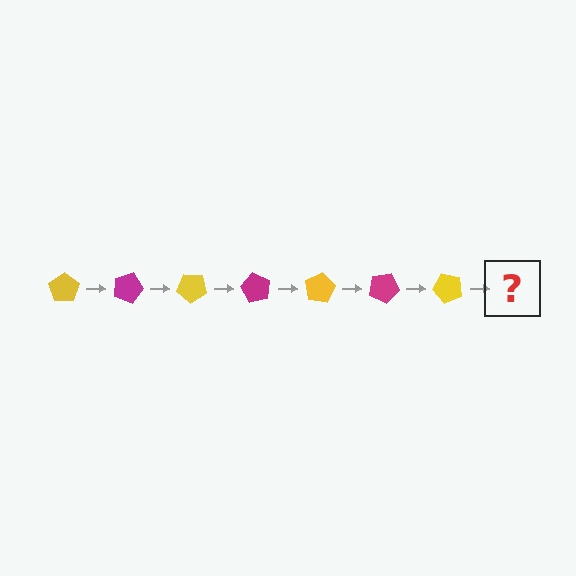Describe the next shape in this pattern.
It should be a magenta pentagon, rotated 140 degrees from the start.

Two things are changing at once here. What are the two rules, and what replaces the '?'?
The two rules are that it rotates 20 degrees each step and the color cycles through yellow and magenta. The '?' should be a magenta pentagon, rotated 140 degrees from the start.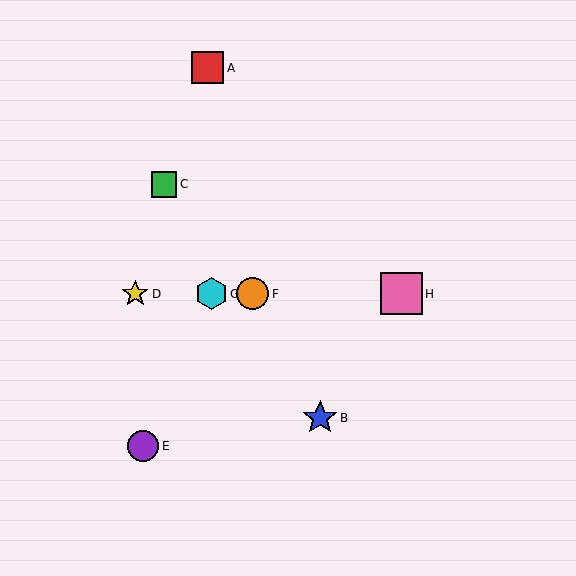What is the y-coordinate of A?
Object A is at y≈68.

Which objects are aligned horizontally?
Objects D, F, G, H are aligned horizontally.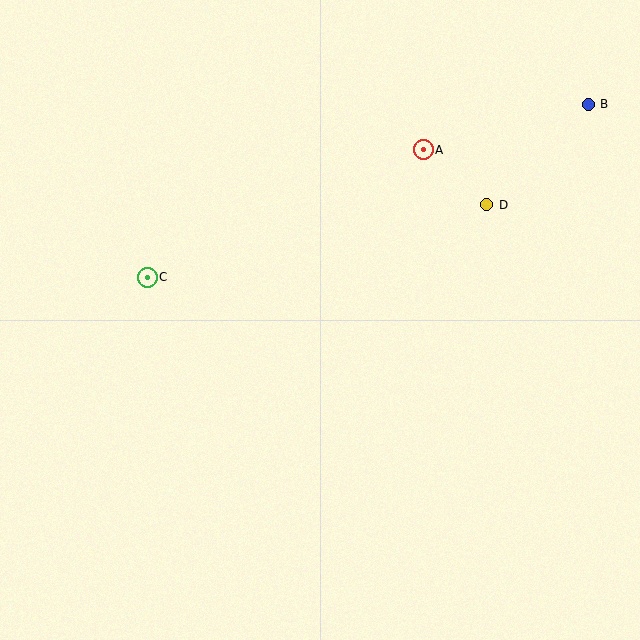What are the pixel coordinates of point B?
Point B is at (588, 104).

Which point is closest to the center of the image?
Point C at (147, 277) is closest to the center.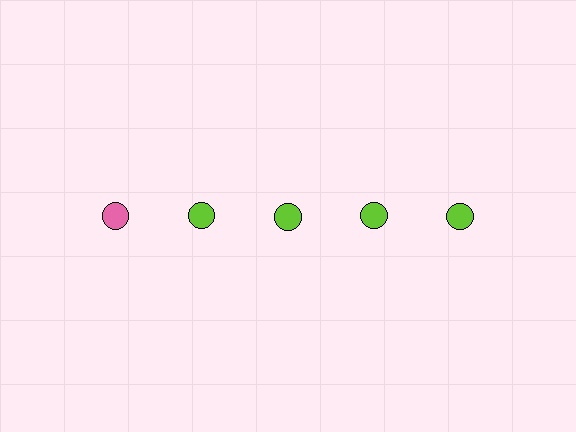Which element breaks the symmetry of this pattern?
The pink circle in the top row, leftmost column breaks the symmetry. All other shapes are lime circles.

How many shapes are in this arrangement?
There are 5 shapes arranged in a grid pattern.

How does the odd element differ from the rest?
It has a different color: pink instead of lime.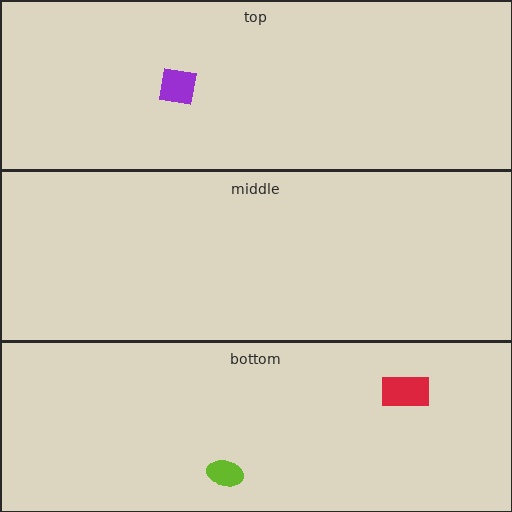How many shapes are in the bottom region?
2.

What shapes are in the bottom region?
The red rectangle, the lime ellipse.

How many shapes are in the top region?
1.